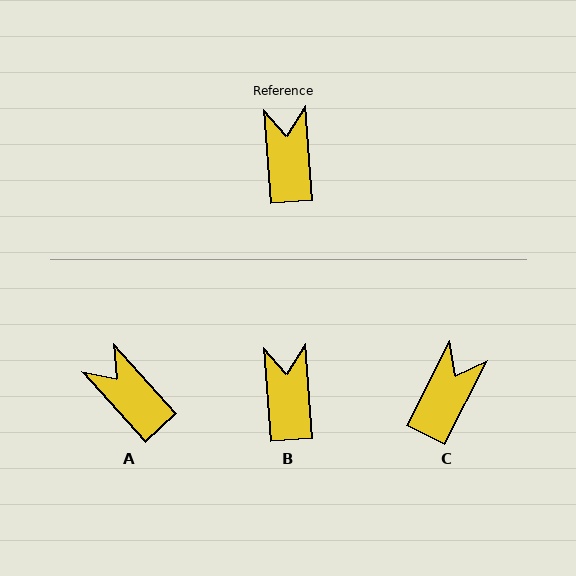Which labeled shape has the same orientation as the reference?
B.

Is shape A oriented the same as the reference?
No, it is off by about 37 degrees.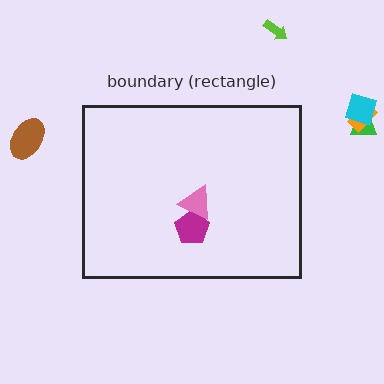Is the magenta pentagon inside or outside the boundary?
Inside.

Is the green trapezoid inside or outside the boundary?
Outside.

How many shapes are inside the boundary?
2 inside, 5 outside.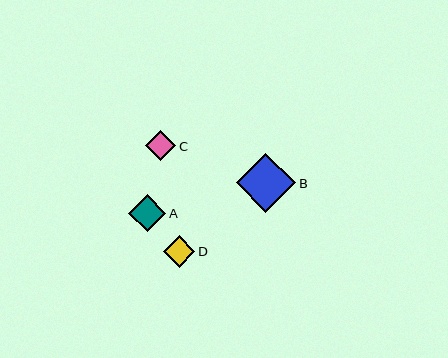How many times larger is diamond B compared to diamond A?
Diamond B is approximately 1.6 times the size of diamond A.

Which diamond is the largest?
Diamond B is the largest with a size of approximately 59 pixels.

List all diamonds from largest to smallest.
From largest to smallest: B, A, D, C.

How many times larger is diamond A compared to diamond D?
Diamond A is approximately 1.2 times the size of diamond D.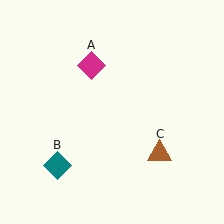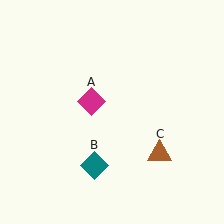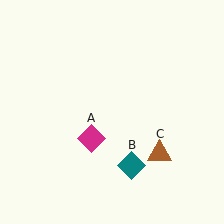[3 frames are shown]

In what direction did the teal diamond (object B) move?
The teal diamond (object B) moved right.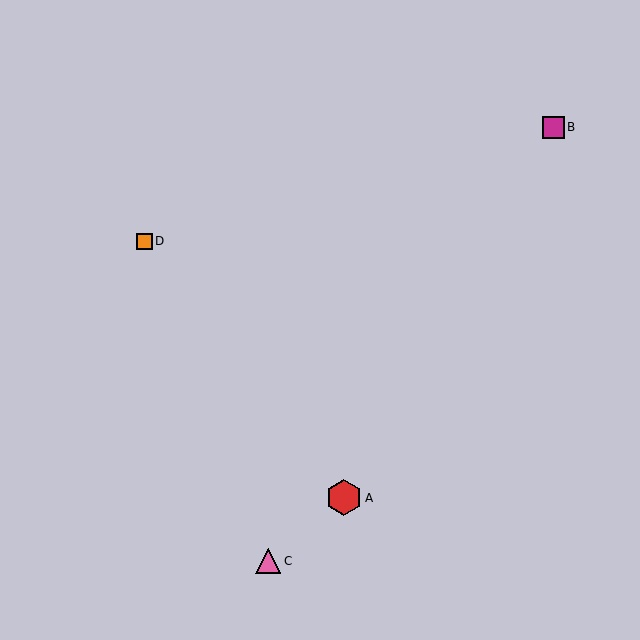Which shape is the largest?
The red hexagon (labeled A) is the largest.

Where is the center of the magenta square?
The center of the magenta square is at (553, 127).